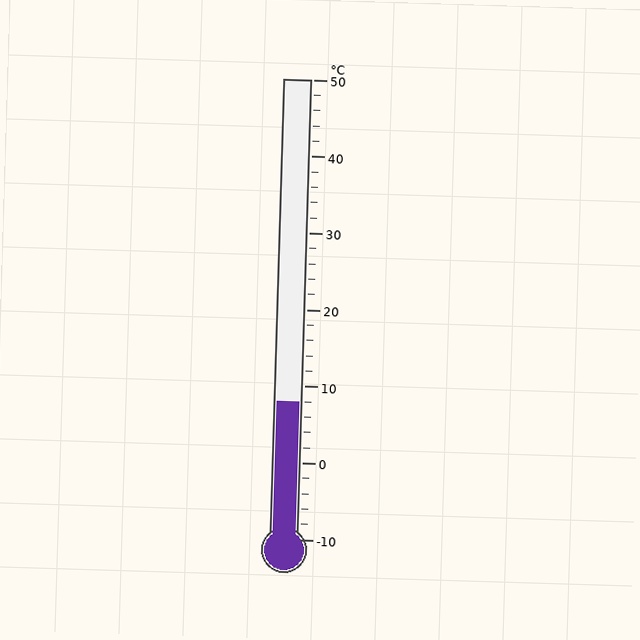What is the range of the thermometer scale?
The thermometer scale ranges from -10°C to 50°C.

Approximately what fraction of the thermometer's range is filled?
The thermometer is filled to approximately 30% of its range.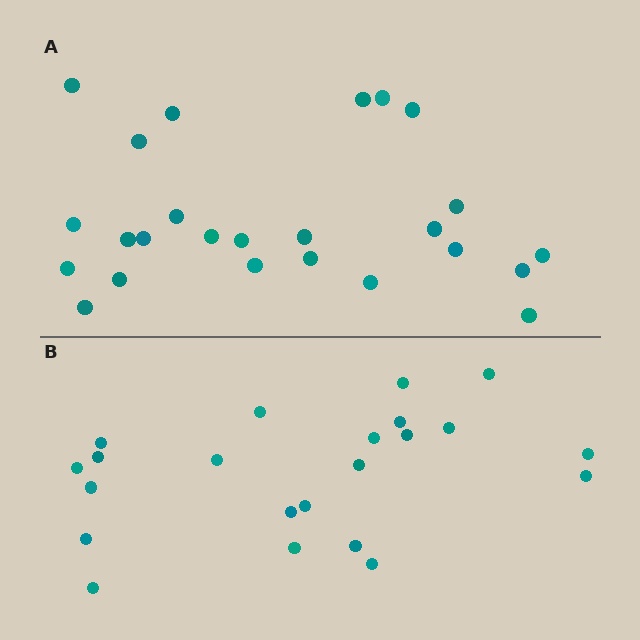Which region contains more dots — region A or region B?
Region A (the top region) has more dots.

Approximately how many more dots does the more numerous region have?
Region A has just a few more — roughly 2 or 3 more dots than region B.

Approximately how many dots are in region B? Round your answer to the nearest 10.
About 20 dots. (The exact count is 22, which rounds to 20.)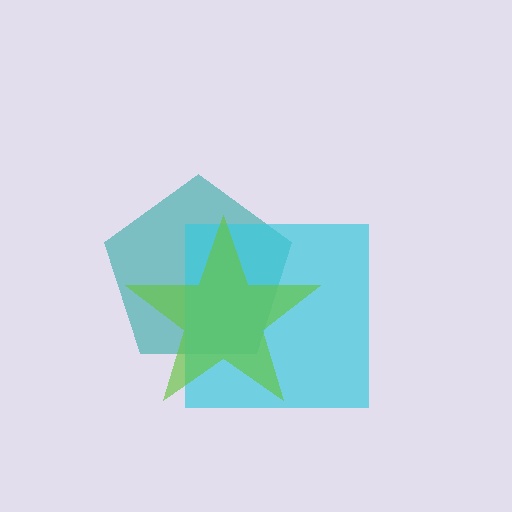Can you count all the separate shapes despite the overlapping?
Yes, there are 3 separate shapes.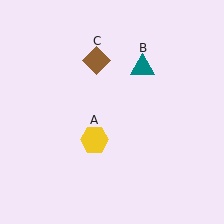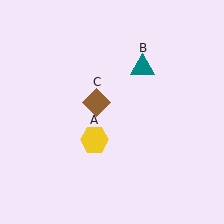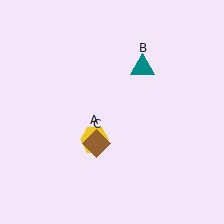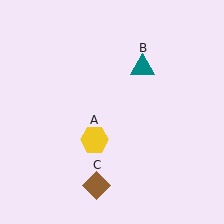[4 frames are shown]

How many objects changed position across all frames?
1 object changed position: brown diamond (object C).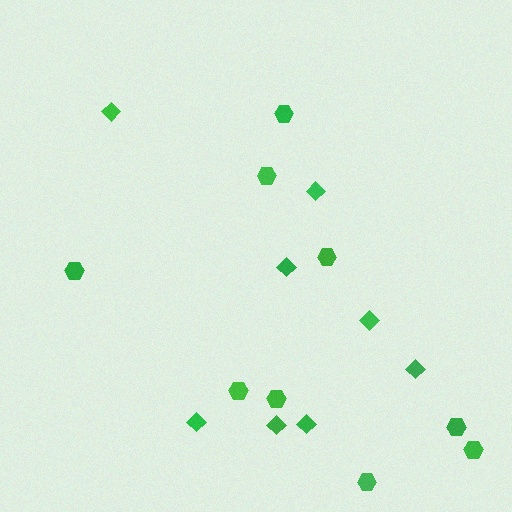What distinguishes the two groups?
There are 2 groups: one group of diamonds (8) and one group of hexagons (9).